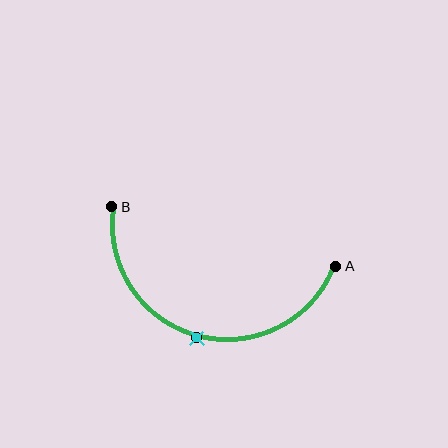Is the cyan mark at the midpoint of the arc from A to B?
Yes. The cyan mark lies on the arc at equal arc-length from both A and B — it is the arc midpoint.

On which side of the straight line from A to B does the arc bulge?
The arc bulges below the straight line connecting A and B.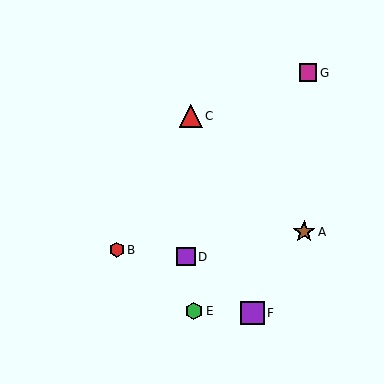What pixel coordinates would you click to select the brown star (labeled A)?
Click at (304, 232) to select the brown star A.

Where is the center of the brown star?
The center of the brown star is at (304, 232).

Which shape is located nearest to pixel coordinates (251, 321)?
The purple square (labeled F) at (252, 313) is nearest to that location.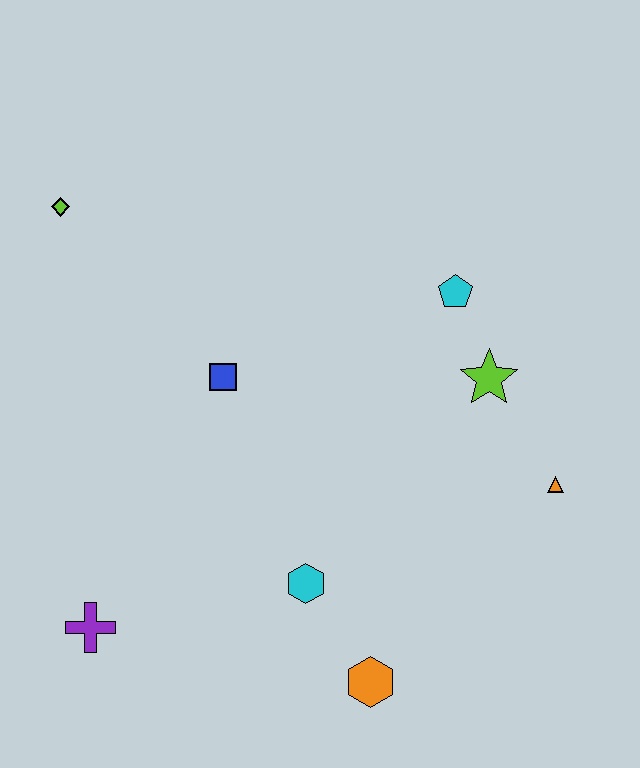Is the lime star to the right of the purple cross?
Yes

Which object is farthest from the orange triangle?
The lime diamond is farthest from the orange triangle.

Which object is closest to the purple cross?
The cyan hexagon is closest to the purple cross.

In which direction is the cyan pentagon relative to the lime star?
The cyan pentagon is above the lime star.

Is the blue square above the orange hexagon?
Yes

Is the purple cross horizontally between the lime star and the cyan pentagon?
No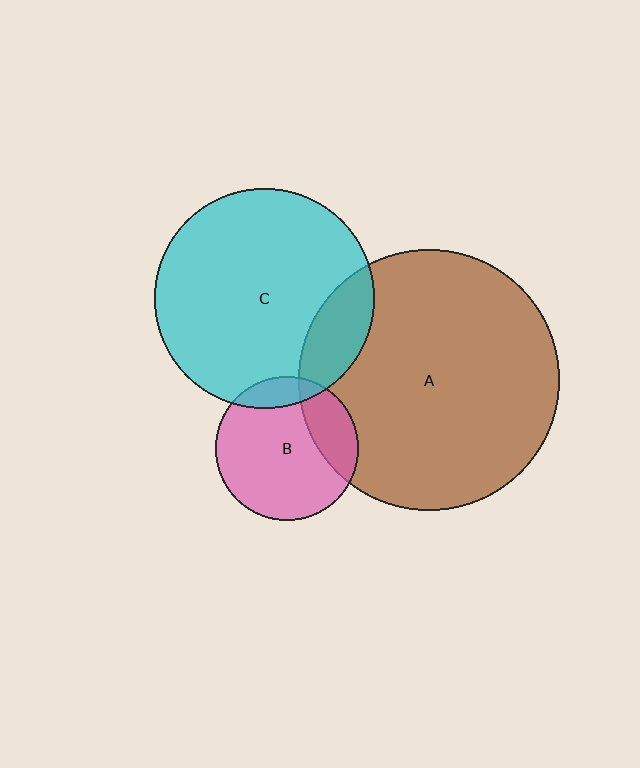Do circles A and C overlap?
Yes.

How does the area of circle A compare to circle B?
Approximately 3.3 times.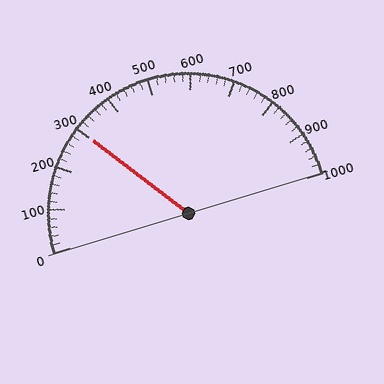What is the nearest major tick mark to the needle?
The nearest major tick mark is 300.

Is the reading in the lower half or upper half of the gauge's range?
The reading is in the lower half of the range (0 to 1000).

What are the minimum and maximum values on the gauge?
The gauge ranges from 0 to 1000.